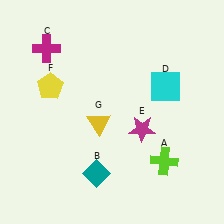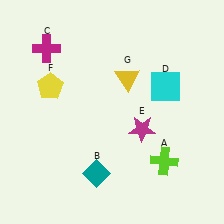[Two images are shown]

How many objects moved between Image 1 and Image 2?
1 object moved between the two images.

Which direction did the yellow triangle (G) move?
The yellow triangle (G) moved up.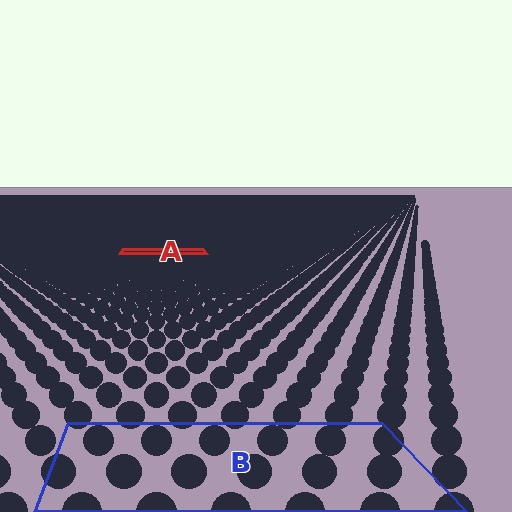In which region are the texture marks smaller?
The texture marks are smaller in region A, because it is farther away.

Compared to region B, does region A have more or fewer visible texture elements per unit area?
Region A has more texture elements per unit area — they are packed more densely because it is farther away.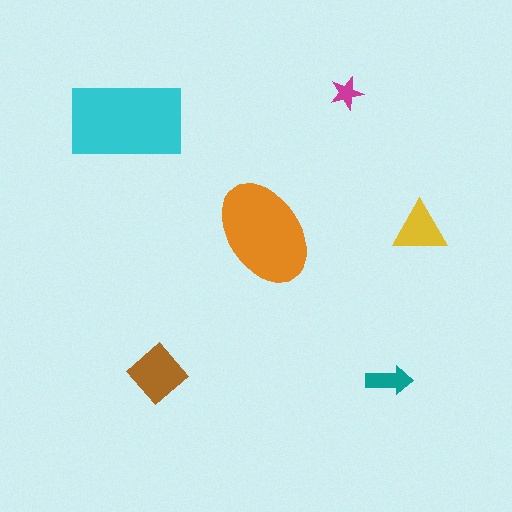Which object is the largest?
The cyan rectangle.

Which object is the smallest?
The magenta star.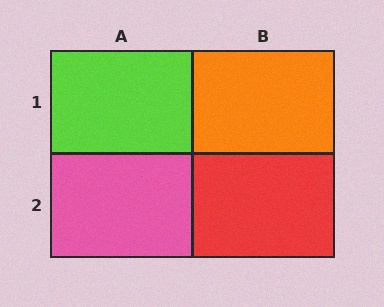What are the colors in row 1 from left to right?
Lime, orange.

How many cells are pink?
1 cell is pink.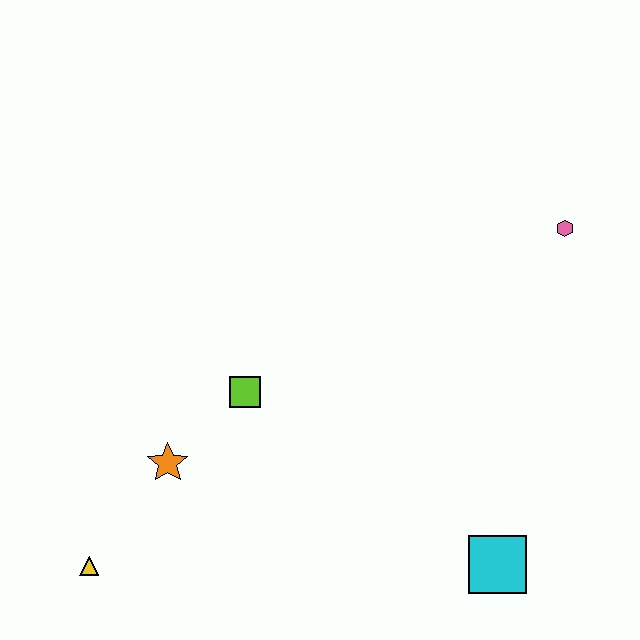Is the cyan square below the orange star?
Yes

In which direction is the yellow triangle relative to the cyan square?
The yellow triangle is to the left of the cyan square.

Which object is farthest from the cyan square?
The yellow triangle is farthest from the cyan square.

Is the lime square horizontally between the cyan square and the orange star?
Yes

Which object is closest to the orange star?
The lime square is closest to the orange star.